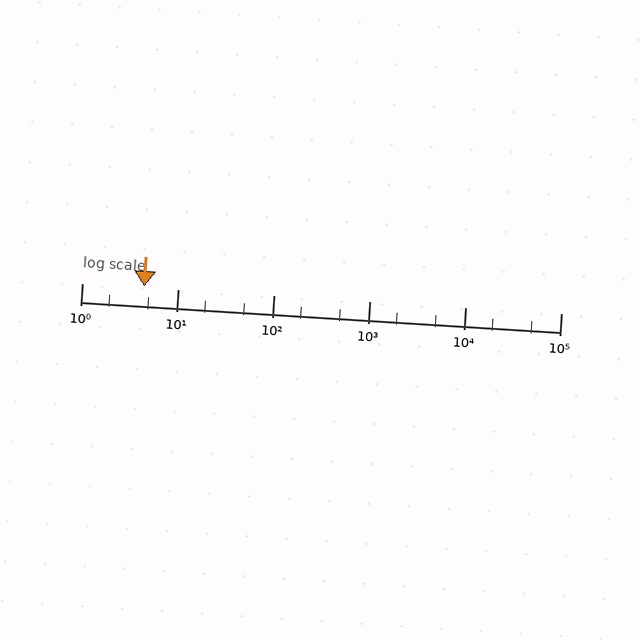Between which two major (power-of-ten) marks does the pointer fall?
The pointer is between 1 and 10.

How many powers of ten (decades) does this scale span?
The scale spans 5 decades, from 1 to 100000.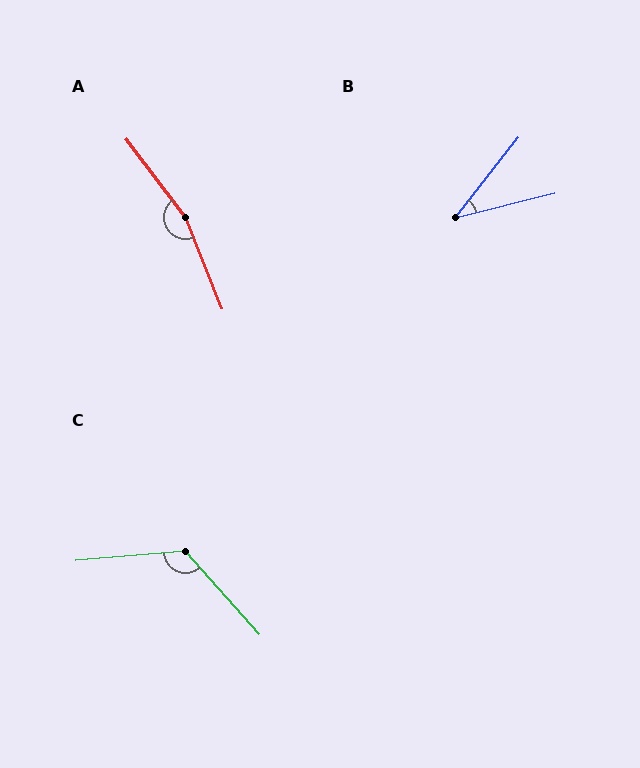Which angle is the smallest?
B, at approximately 38 degrees.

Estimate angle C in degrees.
Approximately 127 degrees.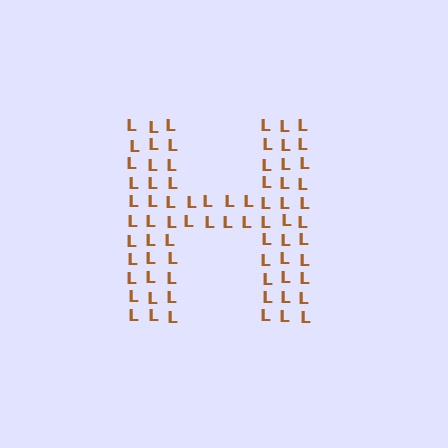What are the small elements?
The small elements are letter L's.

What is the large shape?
The large shape is the letter H.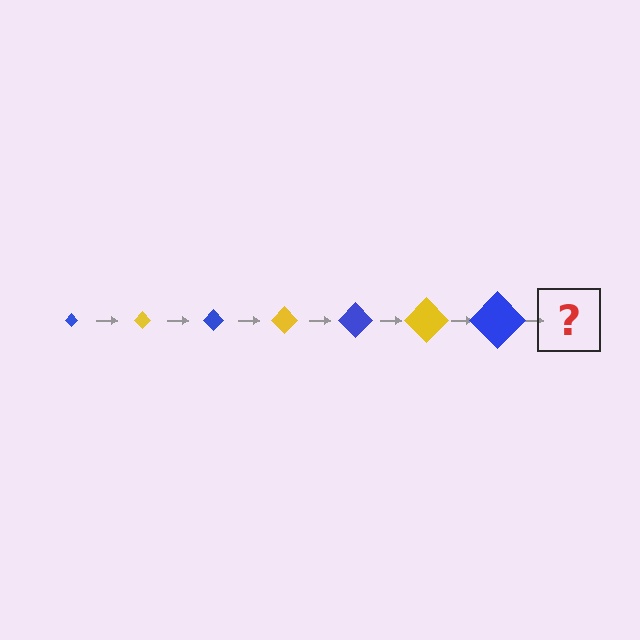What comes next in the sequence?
The next element should be a yellow diamond, larger than the previous one.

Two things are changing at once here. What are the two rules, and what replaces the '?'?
The two rules are that the diamond grows larger each step and the color cycles through blue and yellow. The '?' should be a yellow diamond, larger than the previous one.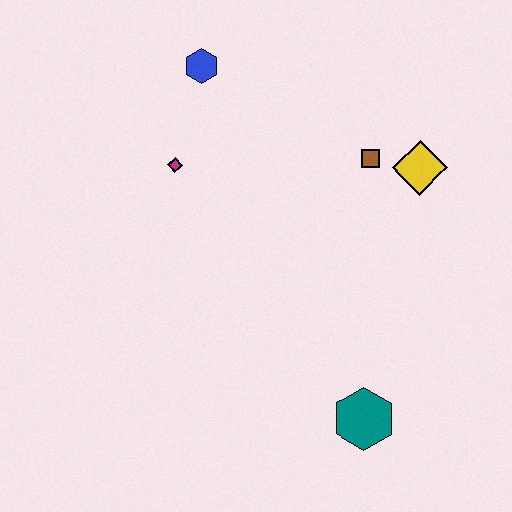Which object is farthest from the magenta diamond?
The teal hexagon is farthest from the magenta diamond.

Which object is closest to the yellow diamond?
The brown square is closest to the yellow diamond.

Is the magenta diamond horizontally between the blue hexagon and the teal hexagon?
No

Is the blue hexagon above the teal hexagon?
Yes